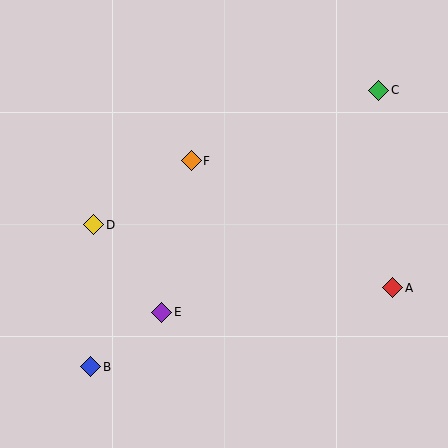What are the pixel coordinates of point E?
Point E is at (162, 312).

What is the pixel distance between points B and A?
The distance between B and A is 312 pixels.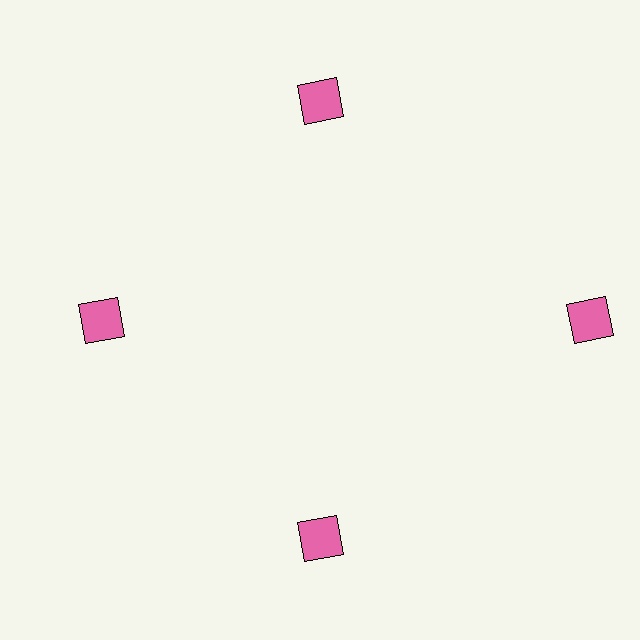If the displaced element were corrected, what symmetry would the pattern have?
It would have 4-fold rotational symmetry — the pattern would map onto itself every 90 degrees.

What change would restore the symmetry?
The symmetry would be restored by moving it inward, back onto the ring so that all 4 squares sit at equal angles and equal distance from the center.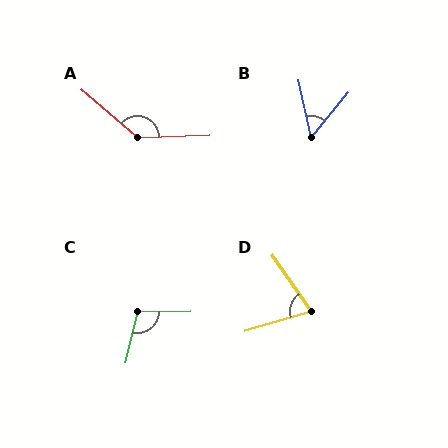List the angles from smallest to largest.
B (52°), D (72°), C (104°), A (138°).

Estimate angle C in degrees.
Approximately 104 degrees.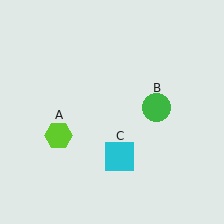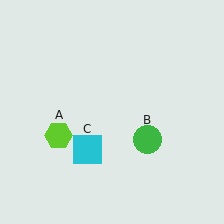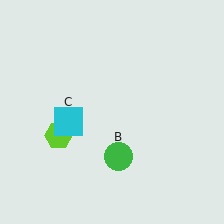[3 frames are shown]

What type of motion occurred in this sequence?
The green circle (object B), cyan square (object C) rotated clockwise around the center of the scene.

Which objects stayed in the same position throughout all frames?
Lime hexagon (object A) remained stationary.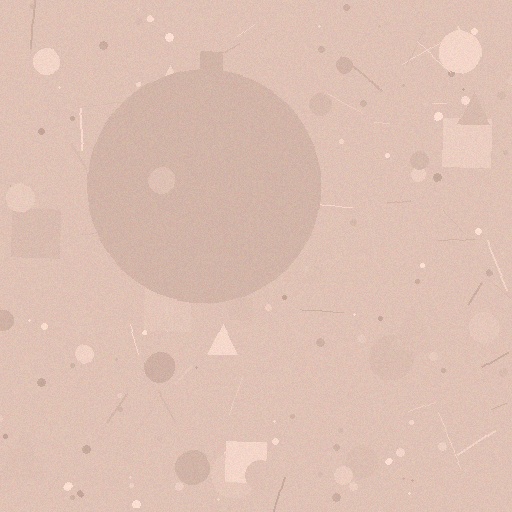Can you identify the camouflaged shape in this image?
The camouflaged shape is a circle.